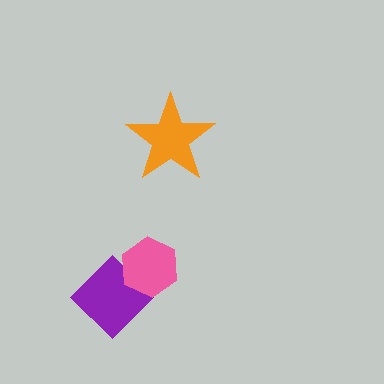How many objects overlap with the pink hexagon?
1 object overlaps with the pink hexagon.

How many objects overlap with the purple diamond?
1 object overlaps with the purple diamond.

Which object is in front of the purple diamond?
The pink hexagon is in front of the purple diamond.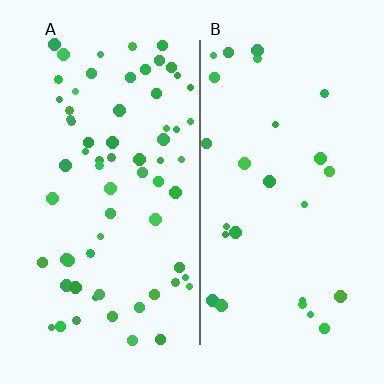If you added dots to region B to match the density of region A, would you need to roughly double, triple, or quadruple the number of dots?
Approximately double.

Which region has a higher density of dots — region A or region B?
A (the left).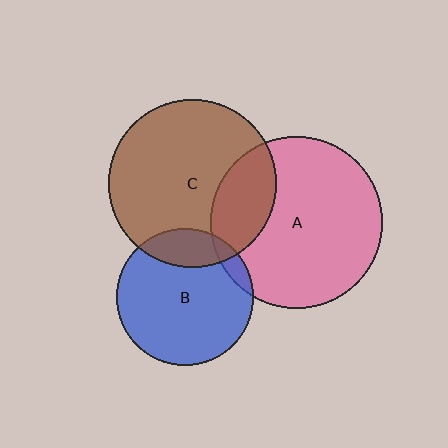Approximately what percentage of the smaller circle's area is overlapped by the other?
Approximately 5%.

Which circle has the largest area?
Circle A (pink).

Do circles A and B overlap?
Yes.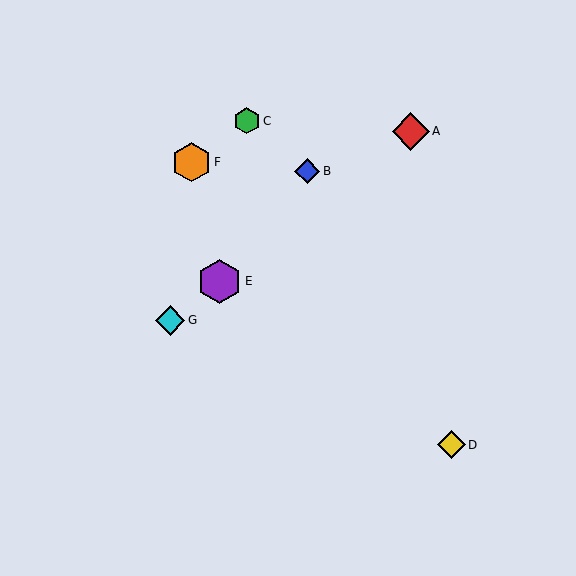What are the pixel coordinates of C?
Object C is at (247, 121).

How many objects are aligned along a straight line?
3 objects (A, E, G) are aligned along a straight line.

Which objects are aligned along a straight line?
Objects A, E, G are aligned along a straight line.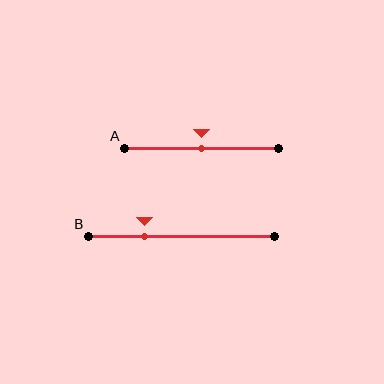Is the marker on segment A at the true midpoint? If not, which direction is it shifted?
Yes, the marker on segment A is at the true midpoint.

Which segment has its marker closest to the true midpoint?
Segment A has its marker closest to the true midpoint.